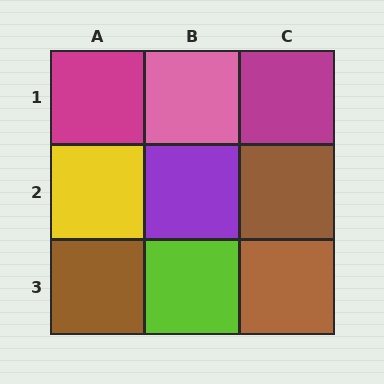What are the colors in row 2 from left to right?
Yellow, purple, brown.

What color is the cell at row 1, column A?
Magenta.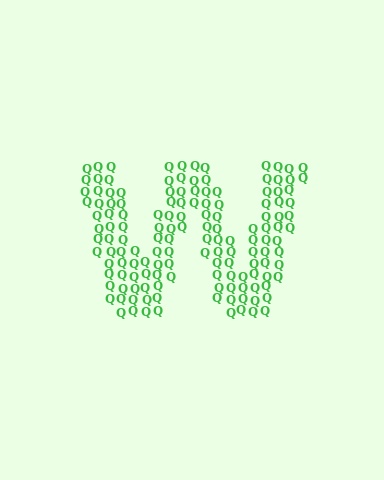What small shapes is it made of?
It is made of small letter Q's.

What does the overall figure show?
The overall figure shows the letter W.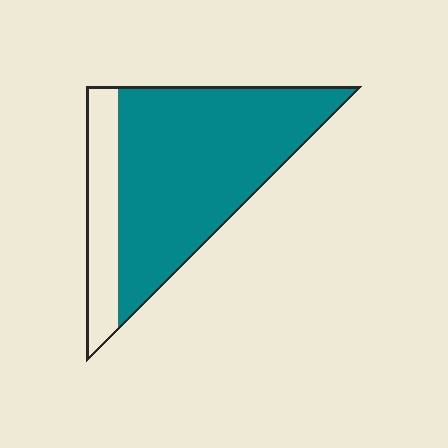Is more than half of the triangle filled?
Yes.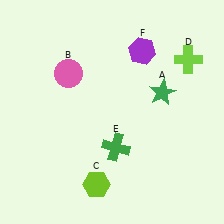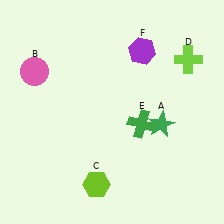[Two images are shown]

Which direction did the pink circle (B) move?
The pink circle (B) moved left.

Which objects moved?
The objects that moved are: the green star (A), the pink circle (B), the green cross (E).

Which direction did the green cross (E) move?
The green cross (E) moved right.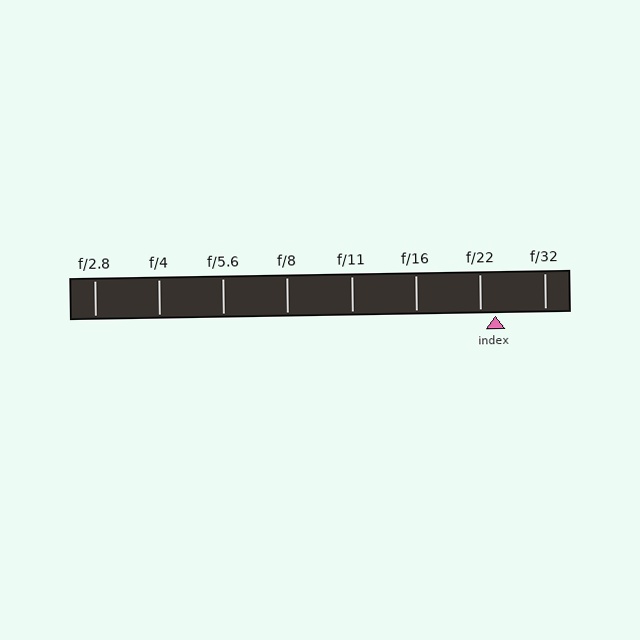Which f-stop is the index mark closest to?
The index mark is closest to f/22.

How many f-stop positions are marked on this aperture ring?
There are 8 f-stop positions marked.